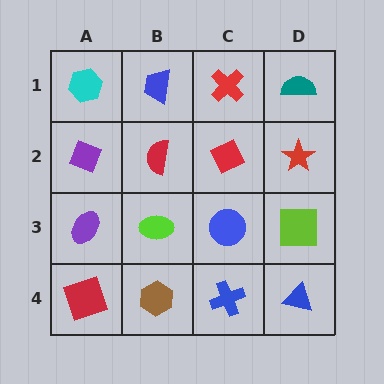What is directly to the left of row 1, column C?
A blue trapezoid.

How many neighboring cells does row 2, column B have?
4.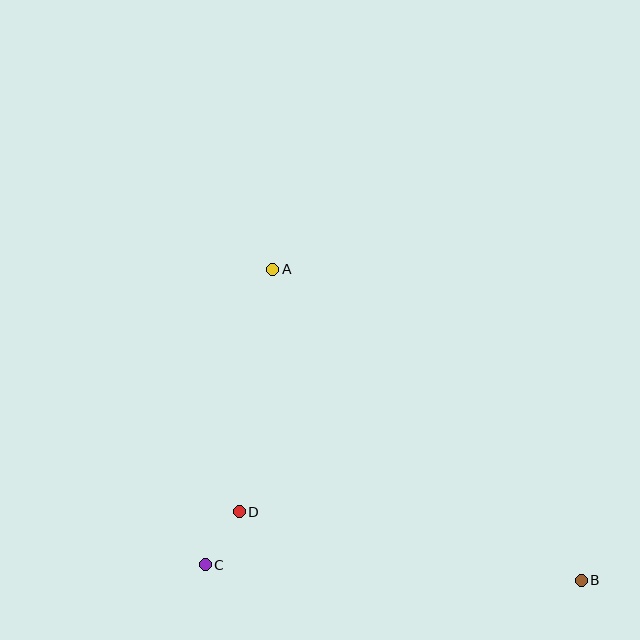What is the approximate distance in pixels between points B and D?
The distance between B and D is approximately 349 pixels.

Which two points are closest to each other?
Points C and D are closest to each other.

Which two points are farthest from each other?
Points A and B are farthest from each other.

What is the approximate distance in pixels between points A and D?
The distance between A and D is approximately 245 pixels.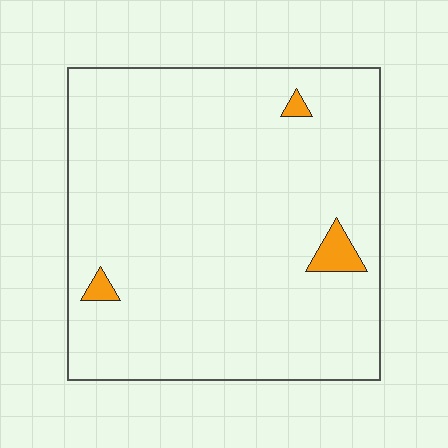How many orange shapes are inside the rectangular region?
3.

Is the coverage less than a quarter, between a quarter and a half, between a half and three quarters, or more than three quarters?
Less than a quarter.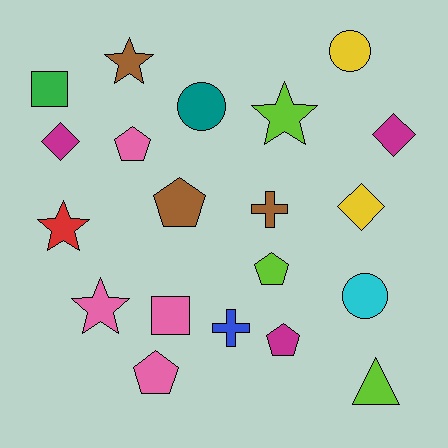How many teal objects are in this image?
There is 1 teal object.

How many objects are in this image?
There are 20 objects.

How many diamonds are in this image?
There are 3 diamonds.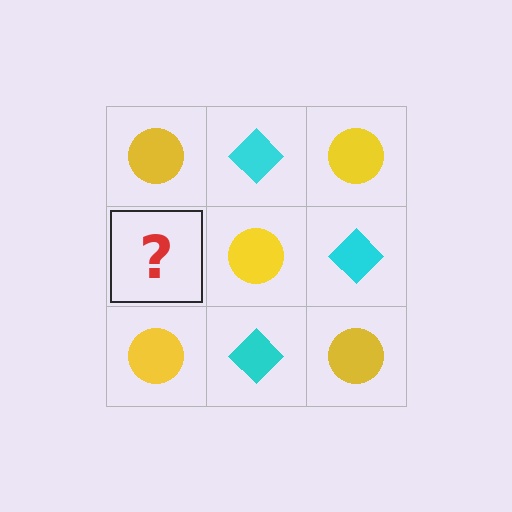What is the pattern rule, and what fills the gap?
The rule is that it alternates yellow circle and cyan diamond in a checkerboard pattern. The gap should be filled with a cyan diamond.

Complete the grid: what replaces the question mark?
The question mark should be replaced with a cyan diamond.